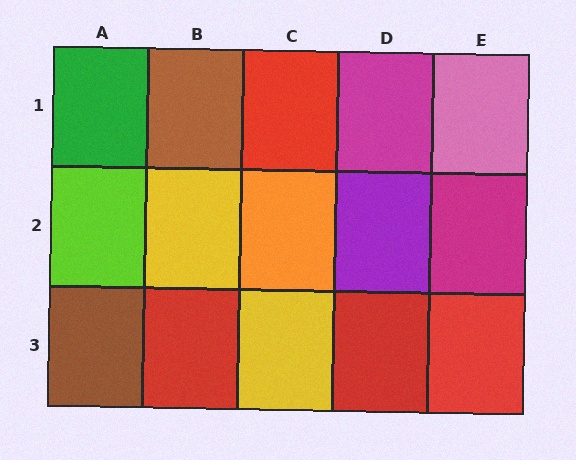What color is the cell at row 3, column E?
Red.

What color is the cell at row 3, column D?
Red.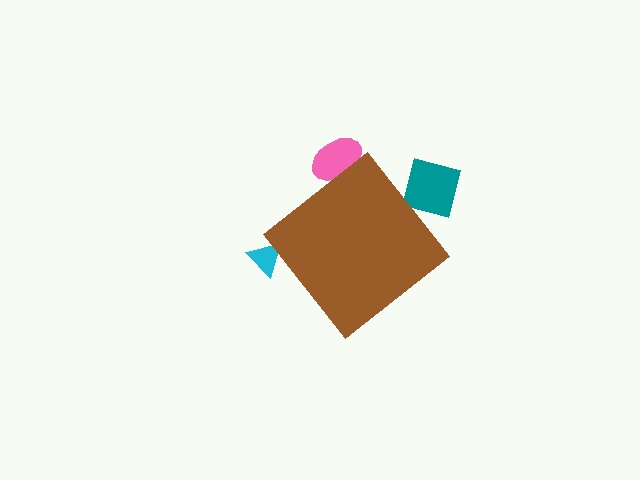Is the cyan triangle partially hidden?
Yes, the cyan triangle is partially hidden behind the brown diamond.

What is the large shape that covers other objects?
A brown diamond.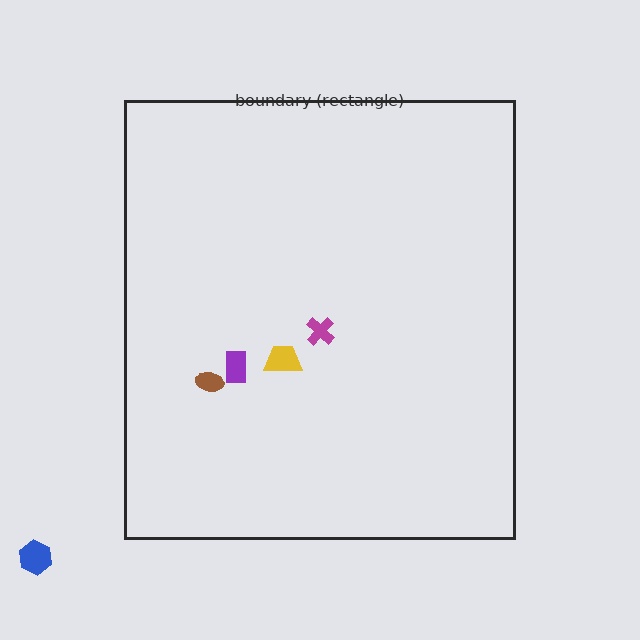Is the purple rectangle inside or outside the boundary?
Inside.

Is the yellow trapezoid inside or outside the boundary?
Inside.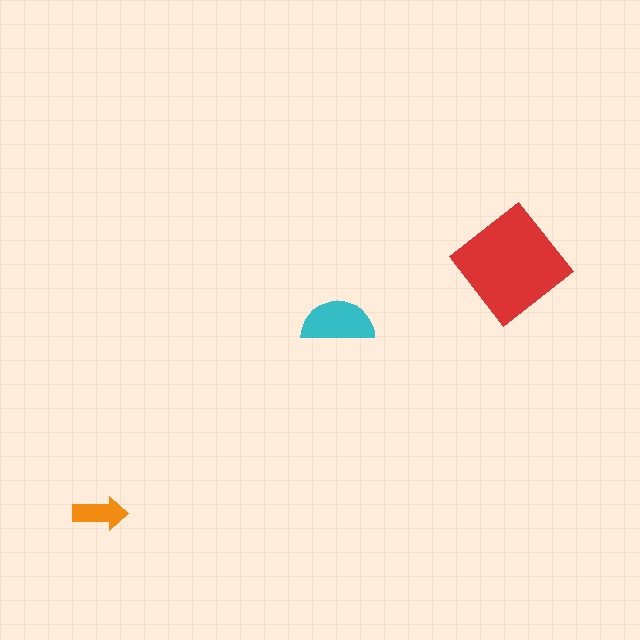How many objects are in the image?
There are 3 objects in the image.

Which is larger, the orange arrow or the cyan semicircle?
The cyan semicircle.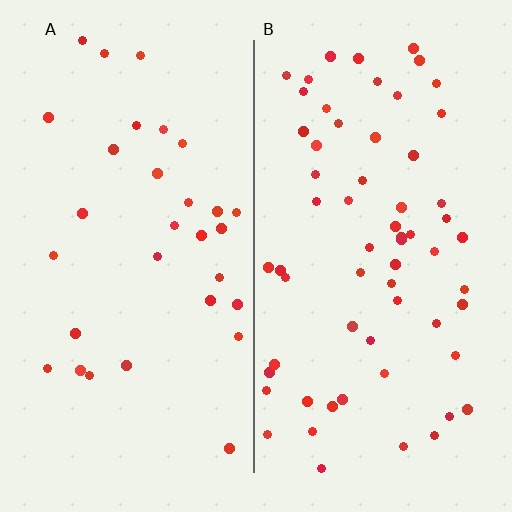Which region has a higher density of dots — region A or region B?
B (the right).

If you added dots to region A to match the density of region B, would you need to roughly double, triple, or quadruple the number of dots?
Approximately double.